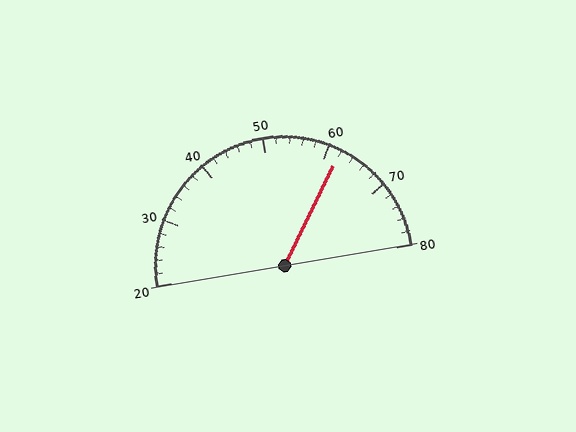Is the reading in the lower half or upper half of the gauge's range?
The reading is in the upper half of the range (20 to 80).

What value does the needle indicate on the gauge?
The needle indicates approximately 62.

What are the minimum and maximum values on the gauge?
The gauge ranges from 20 to 80.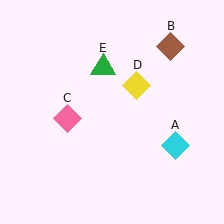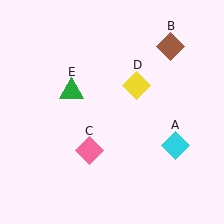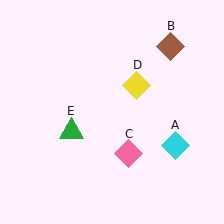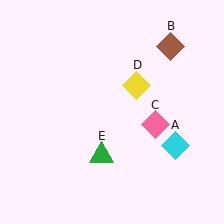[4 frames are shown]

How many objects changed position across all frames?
2 objects changed position: pink diamond (object C), green triangle (object E).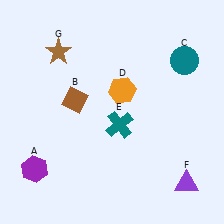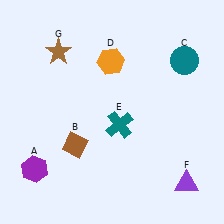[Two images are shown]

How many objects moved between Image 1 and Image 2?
2 objects moved between the two images.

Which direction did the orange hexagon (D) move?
The orange hexagon (D) moved up.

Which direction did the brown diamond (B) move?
The brown diamond (B) moved down.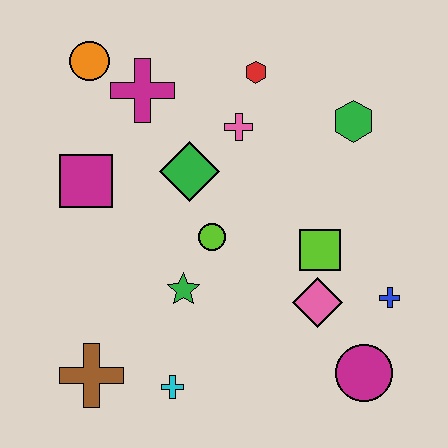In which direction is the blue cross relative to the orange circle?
The blue cross is to the right of the orange circle.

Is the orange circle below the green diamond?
No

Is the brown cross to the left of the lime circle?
Yes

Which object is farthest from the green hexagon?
The brown cross is farthest from the green hexagon.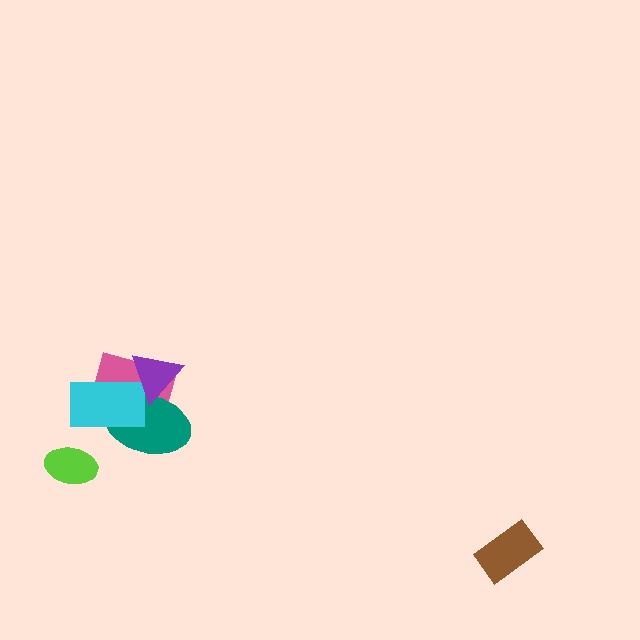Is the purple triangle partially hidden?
No, no other shape covers it.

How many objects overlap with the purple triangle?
3 objects overlap with the purple triangle.